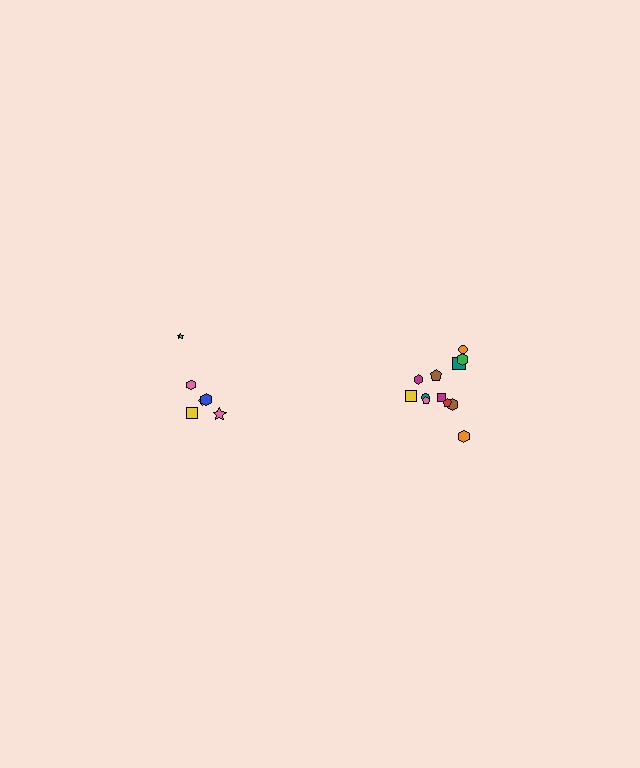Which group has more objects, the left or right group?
The right group.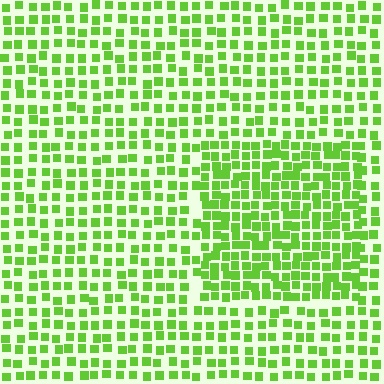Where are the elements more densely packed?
The elements are more densely packed inside the rectangle boundary.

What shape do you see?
I see a rectangle.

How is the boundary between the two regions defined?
The boundary is defined by a change in element density (approximately 1.6x ratio). All elements are the same color, size, and shape.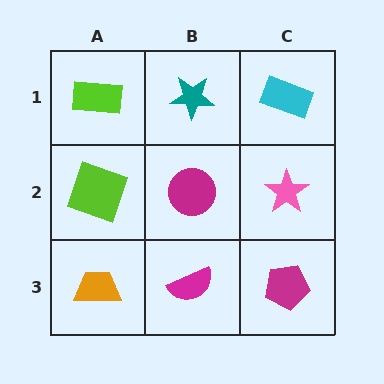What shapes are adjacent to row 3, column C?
A pink star (row 2, column C), a magenta semicircle (row 3, column B).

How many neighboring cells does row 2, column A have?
3.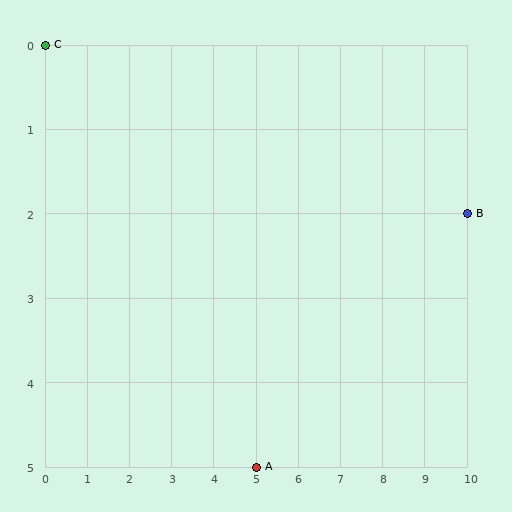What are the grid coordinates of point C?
Point C is at grid coordinates (0, 0).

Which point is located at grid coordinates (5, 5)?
Point A is at (5, 5).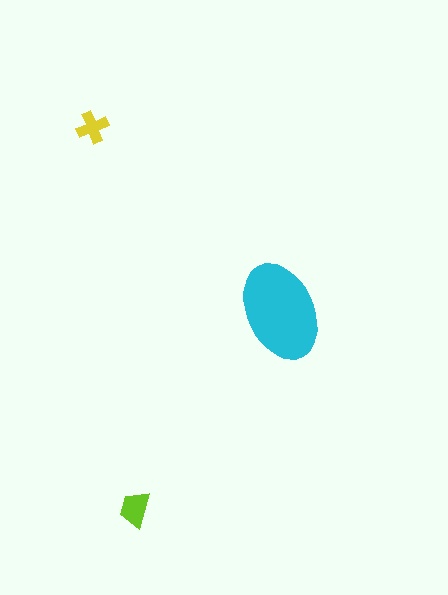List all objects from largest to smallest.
The cyan ellipse, the lime trapezoid, the yellow cross.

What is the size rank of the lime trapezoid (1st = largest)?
2nd.